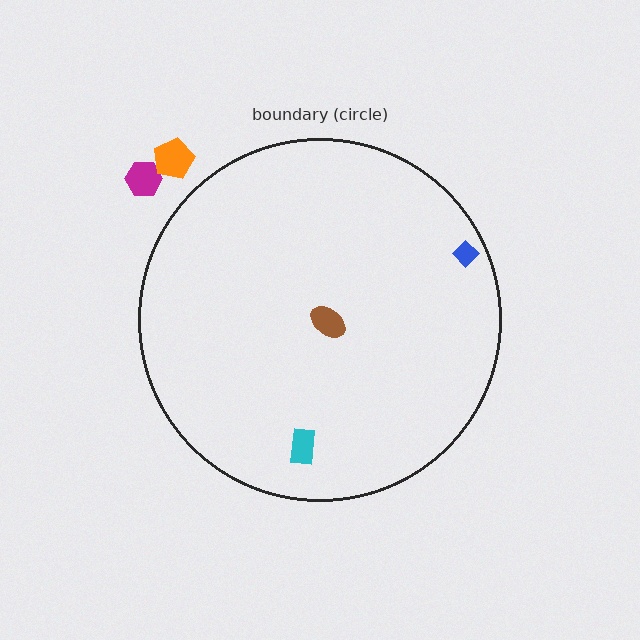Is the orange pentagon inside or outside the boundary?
Outside.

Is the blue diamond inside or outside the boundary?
Inside.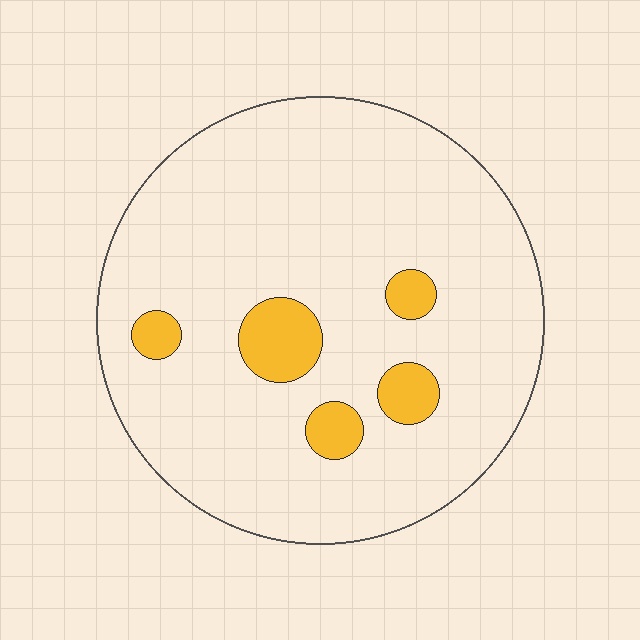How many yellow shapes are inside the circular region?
5.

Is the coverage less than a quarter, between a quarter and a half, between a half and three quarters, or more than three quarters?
Less than a quarter.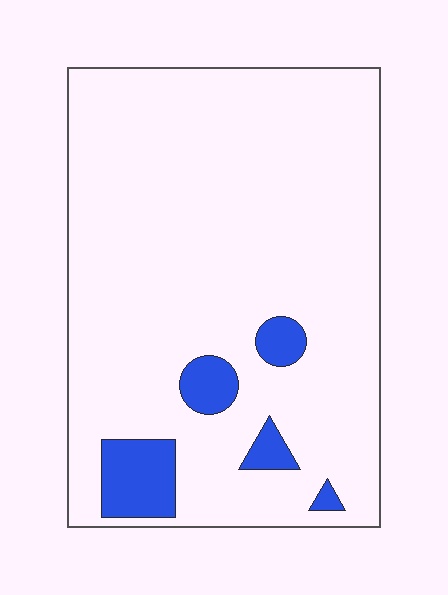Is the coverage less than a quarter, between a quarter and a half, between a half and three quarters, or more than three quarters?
Less than a quarter.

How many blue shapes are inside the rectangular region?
5.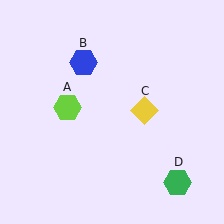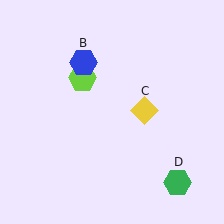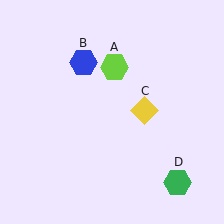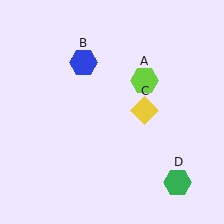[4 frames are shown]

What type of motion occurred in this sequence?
The lime hexagon (object A) rotated clockwise around the center of the scene.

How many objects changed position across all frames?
1 object changed position: lime hexagon (object A).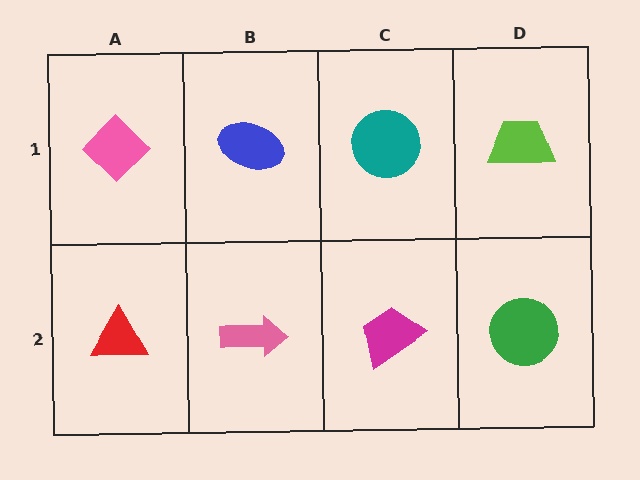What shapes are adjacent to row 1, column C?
A magenta trapezoid (row 2, column C), a blue ellipse (row 1, column B), a lime trapezoid (row 1, column D).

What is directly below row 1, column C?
A magenta trapezoid.